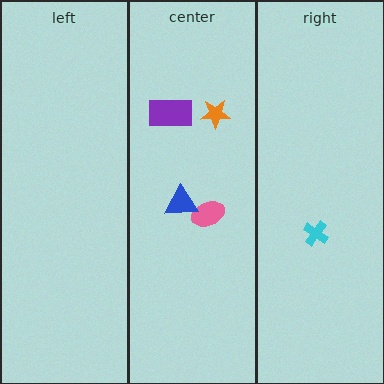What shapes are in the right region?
The cyan cross.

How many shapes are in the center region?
4.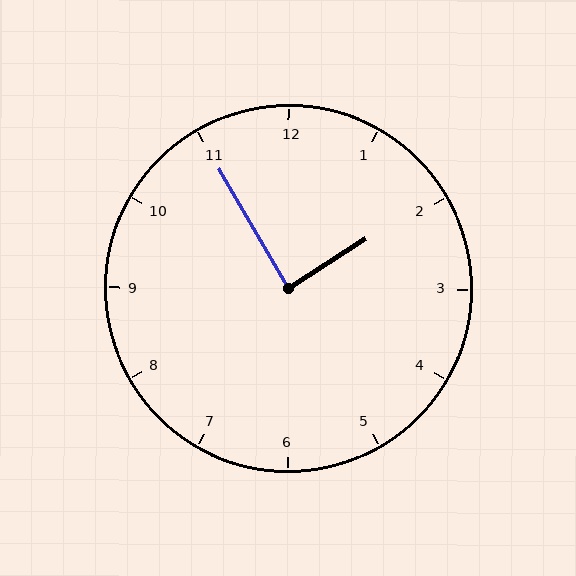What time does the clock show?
1:55.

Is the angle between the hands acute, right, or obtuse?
It is right.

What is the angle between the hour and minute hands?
Approximately 88 degrees.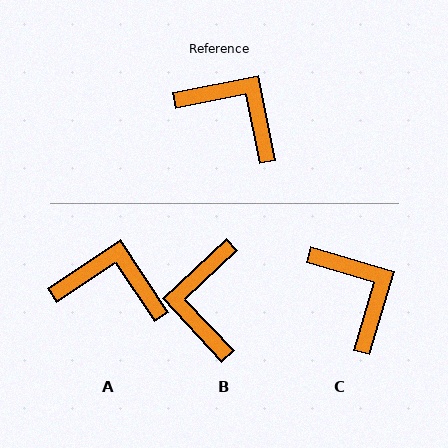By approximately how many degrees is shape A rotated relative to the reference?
Approximately 22 degrees counter-clockwise.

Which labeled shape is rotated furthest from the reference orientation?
B, about 122 degrees away.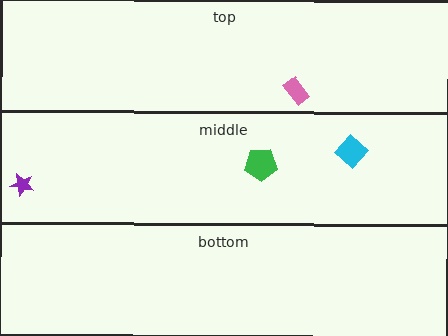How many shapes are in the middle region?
3.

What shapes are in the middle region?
The purple star, the green pentagon, the cyan diamond.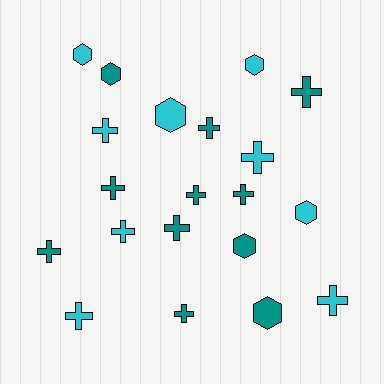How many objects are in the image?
There are 20 objects.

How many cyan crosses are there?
There are 5 cyan crosses.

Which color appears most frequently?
Teal, with 11 objects.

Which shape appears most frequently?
Cross, with 13 objects.